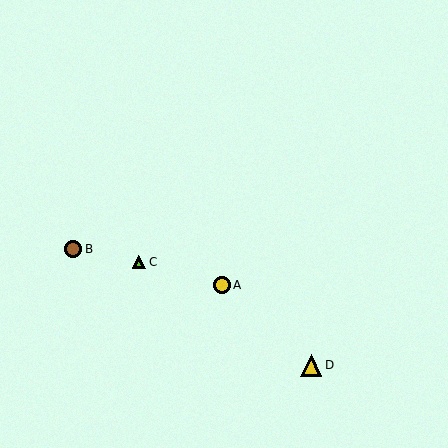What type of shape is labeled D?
Shape D is a yellow triangle.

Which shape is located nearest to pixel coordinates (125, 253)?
The lime triangle (labeled C) at (139, 262) is nearest to that location.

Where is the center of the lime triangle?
The center of the lime triangle is at (139, 262).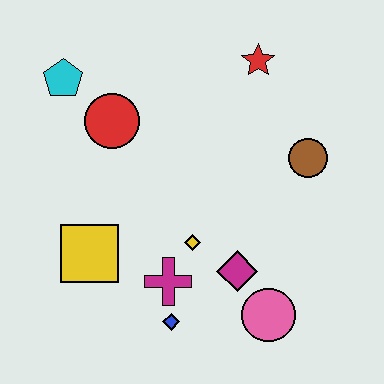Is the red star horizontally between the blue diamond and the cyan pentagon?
No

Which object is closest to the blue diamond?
The magenta cross is closest to the blue diamond.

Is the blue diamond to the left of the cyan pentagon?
No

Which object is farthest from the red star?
The blue diamond is farthest from the red star.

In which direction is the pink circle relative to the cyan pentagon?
The pink circle is below the cyan pentagon.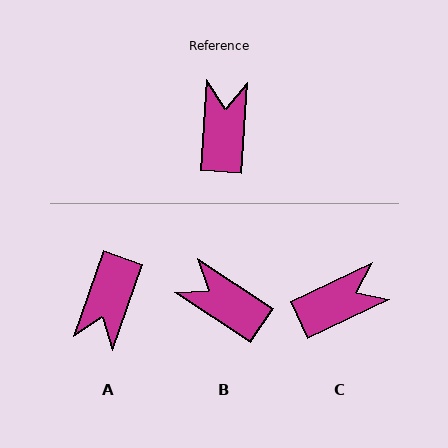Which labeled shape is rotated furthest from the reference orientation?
A, about 165 degrees away.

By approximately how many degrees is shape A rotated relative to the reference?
Approximately 165 degrees counter-clockwise.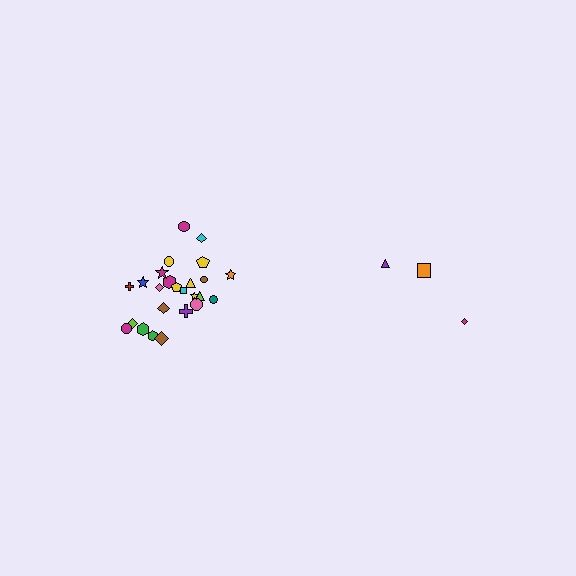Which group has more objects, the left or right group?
The left group.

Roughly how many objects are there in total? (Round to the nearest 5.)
Roughly 30 objects in total.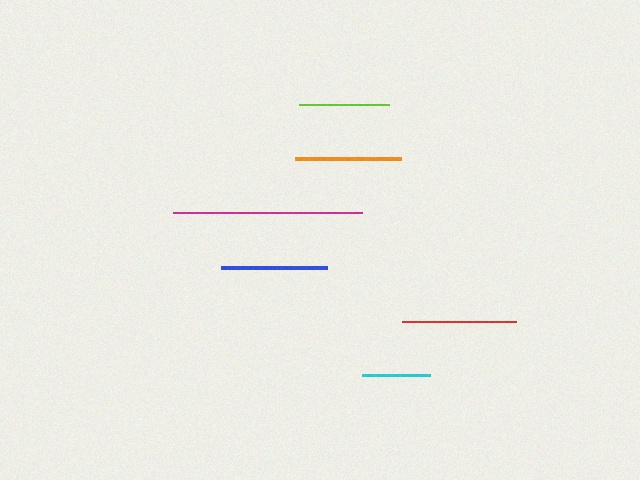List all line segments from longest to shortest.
From longest to shortest: magenta, red, blue, orange, lime, cyan.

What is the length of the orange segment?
The orange segment is approximately 106 pixels long.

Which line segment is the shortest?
The cyan line is the shortest at approximately 67 pixels.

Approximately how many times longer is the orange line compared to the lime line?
The orange line is approximately 1.2 times the length of the lime line.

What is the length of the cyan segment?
The cyan segment is approximately 67 pixels long.